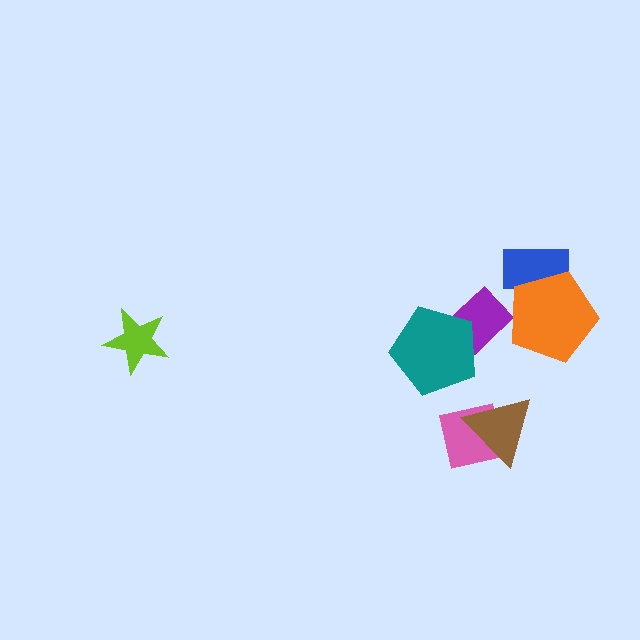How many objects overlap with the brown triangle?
1 object overlaps with the brown triangle.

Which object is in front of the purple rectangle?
The teal pentagon is in front of the purple rectangle.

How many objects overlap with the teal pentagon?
1 object overlaps with the teal pentagon.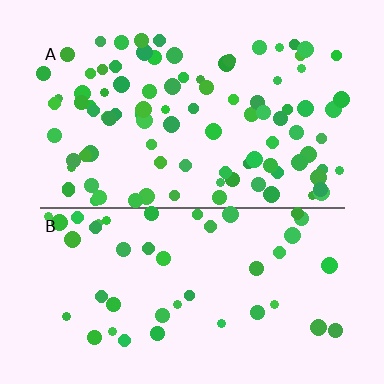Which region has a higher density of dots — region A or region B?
A (the top).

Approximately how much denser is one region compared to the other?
Approximately 2.1× — region A over region B.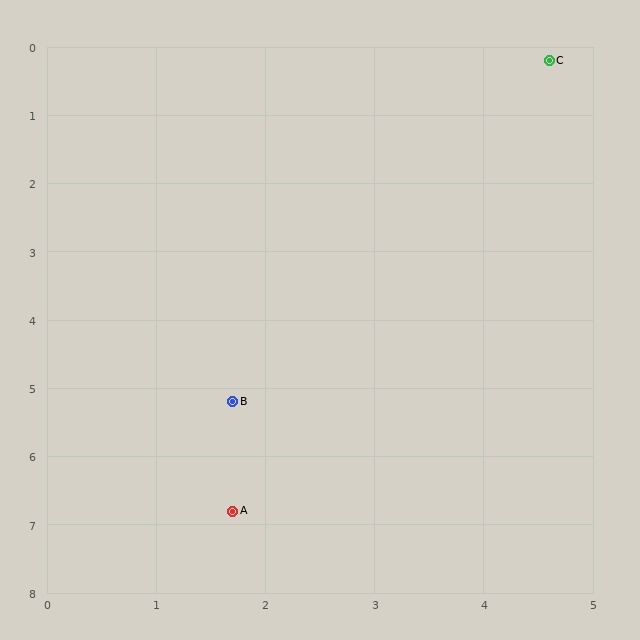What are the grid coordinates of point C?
Point C is at approximately (4.6, 0.2).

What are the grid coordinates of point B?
Point B is at approximately (1.7, 5.2).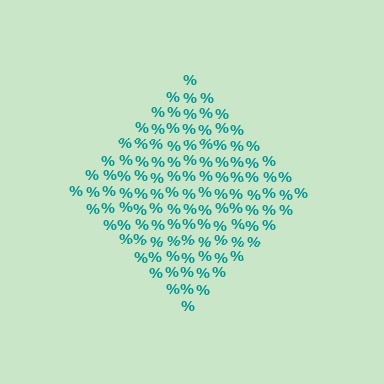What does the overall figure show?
The overall figure shows a diamond.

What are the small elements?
The small elements are percent signs.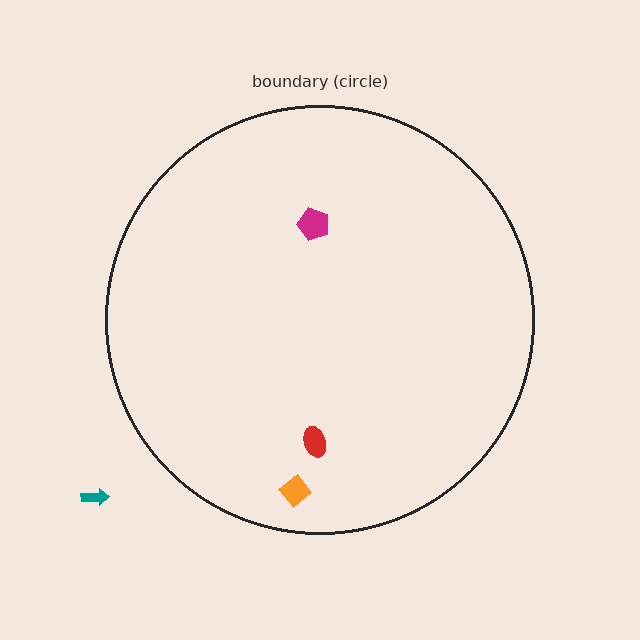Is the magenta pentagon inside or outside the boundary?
Inside.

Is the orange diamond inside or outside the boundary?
Inside.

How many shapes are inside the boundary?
3 inside, 1 outside.